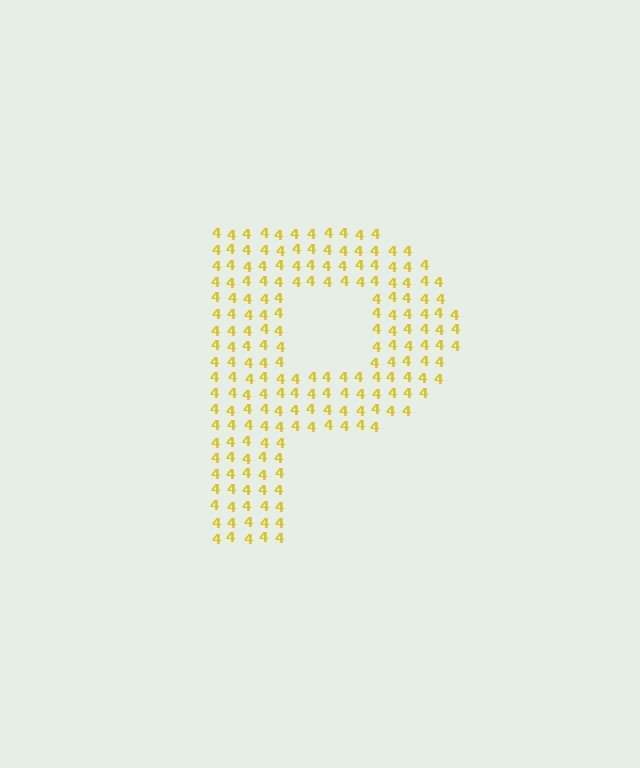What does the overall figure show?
The overall figure shows the letter P.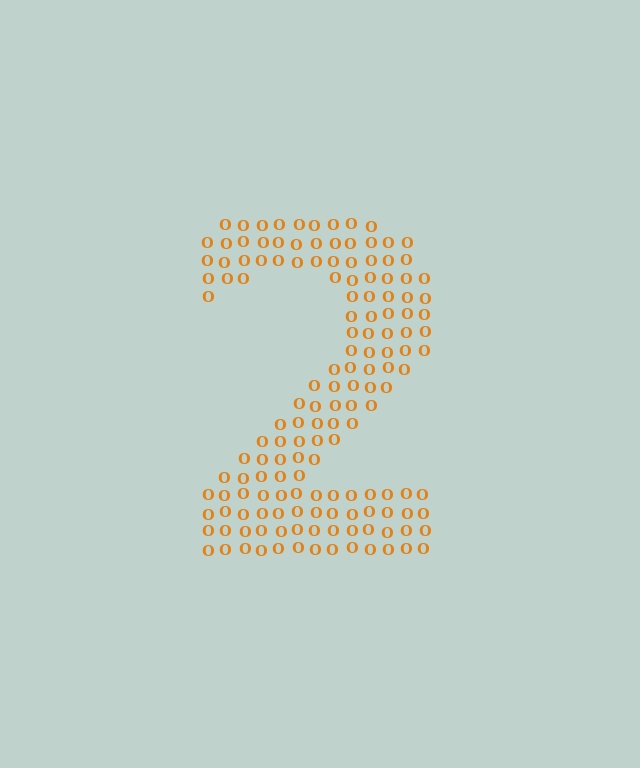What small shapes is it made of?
It is made of small letter O's.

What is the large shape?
The large shape is the digit 2.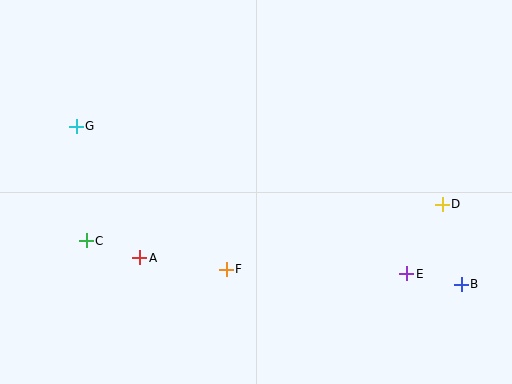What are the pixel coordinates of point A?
Point A is at (140, 258).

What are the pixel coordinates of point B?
Point B is at (461, 284).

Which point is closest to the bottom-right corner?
Point B is closest to the bottom-right corner.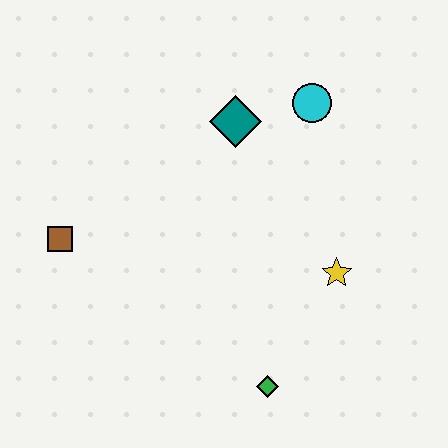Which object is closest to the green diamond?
The yellow star is closest to the green diamond.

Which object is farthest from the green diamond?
The cyan circle is farthest from the green diamond.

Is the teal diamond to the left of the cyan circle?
Yes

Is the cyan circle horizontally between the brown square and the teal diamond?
No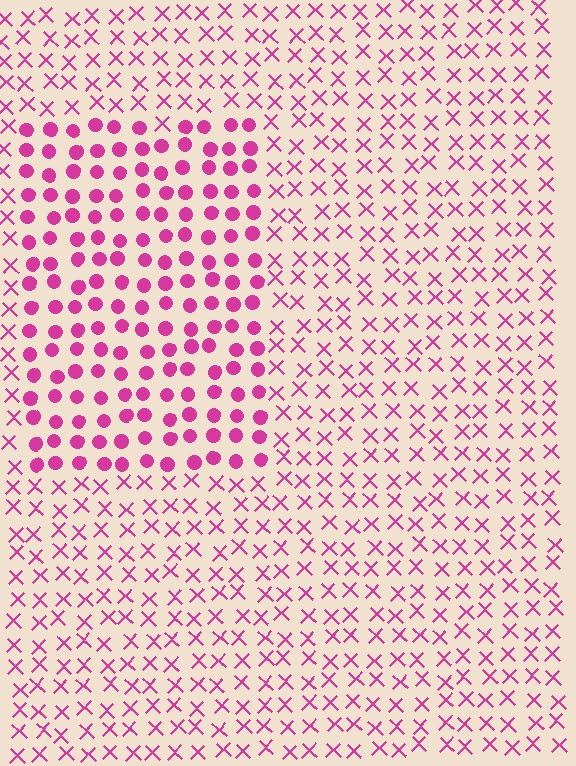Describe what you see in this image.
The image is filled with small magenta elements arranged in a uniform grid. A rectangle-shaped region contains circles, while the surrounding area contains X marks. The boundary is defined purely by the change in element shape.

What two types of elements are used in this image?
The image uses circles inside the rectangle region and X marks outside it.